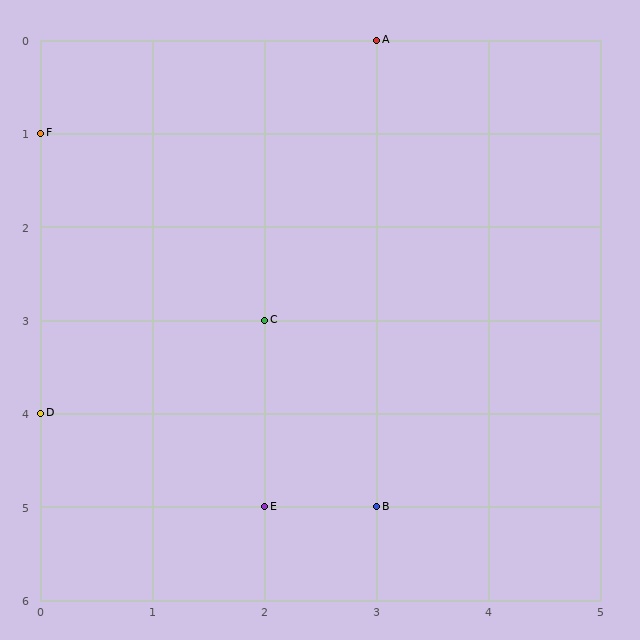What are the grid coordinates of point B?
Point B is at grid coordinates (3, 5).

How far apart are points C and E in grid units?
Points C and E are 2 rows apart.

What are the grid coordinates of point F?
Point F is at grid coordinates (0, 1).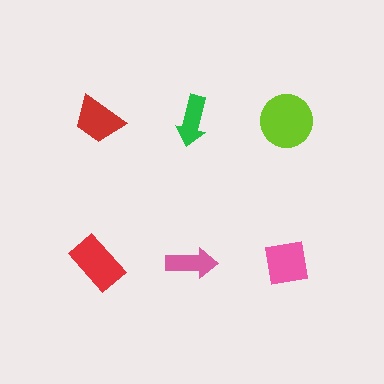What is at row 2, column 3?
A pink square.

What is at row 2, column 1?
A red rectangle.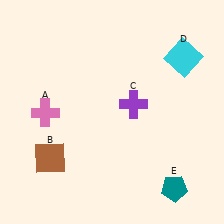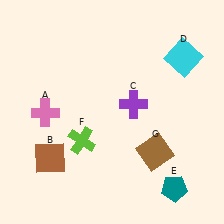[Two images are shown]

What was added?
A lime cross (F), a brown square (G) were added in Image 2.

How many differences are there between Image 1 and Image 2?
There are 2 differences between the two images.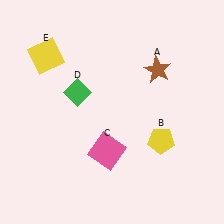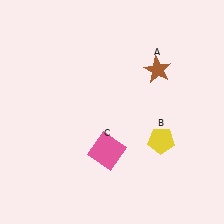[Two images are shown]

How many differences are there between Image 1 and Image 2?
There are 2 differences between the two images.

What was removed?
The yellow square (E), the green diamond (D) were removed in Image 2.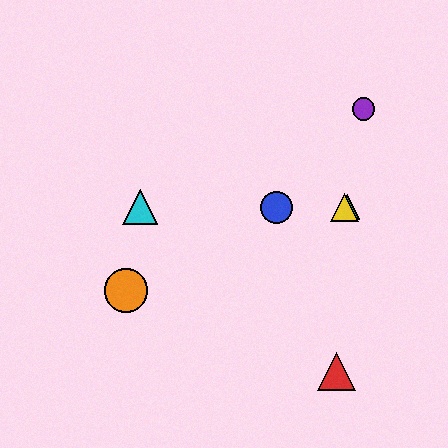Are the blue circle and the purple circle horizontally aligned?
No, the blue circle is at y≈207 and the purple circle is at y≈109.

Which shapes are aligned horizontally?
The blue circle, the green triangle, the yellow triangle, the cyan triangle are aligned horizontally.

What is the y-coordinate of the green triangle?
The green triangle is at y≈207.